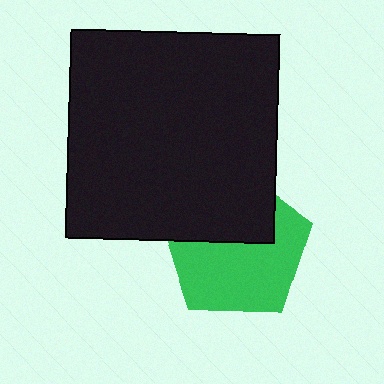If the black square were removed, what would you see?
You would see the complete green pentagon.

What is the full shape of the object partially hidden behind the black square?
The partially hidden object is a green pentagon.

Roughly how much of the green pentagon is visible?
About half of it is visible (roughly 61%).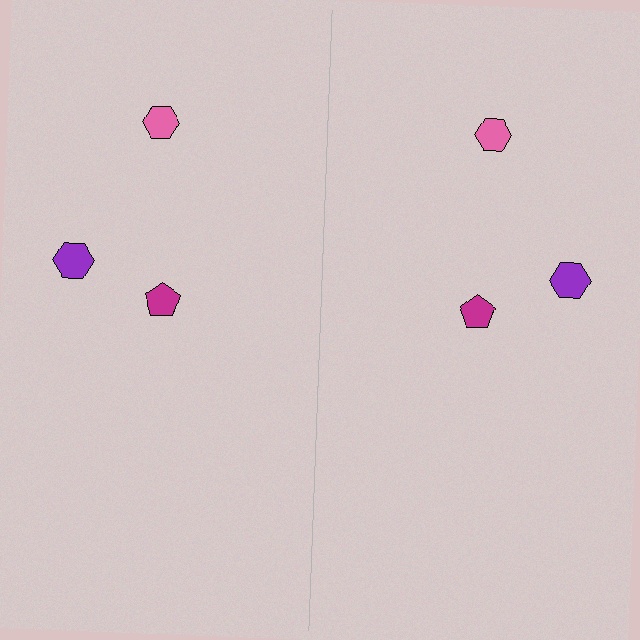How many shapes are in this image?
There are 6 shapes in this image.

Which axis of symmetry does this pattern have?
The pattern has a vertical axis of symmetry running through the center of the image.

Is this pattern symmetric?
Yes, this pattern has bilateral (reflection) symmetry.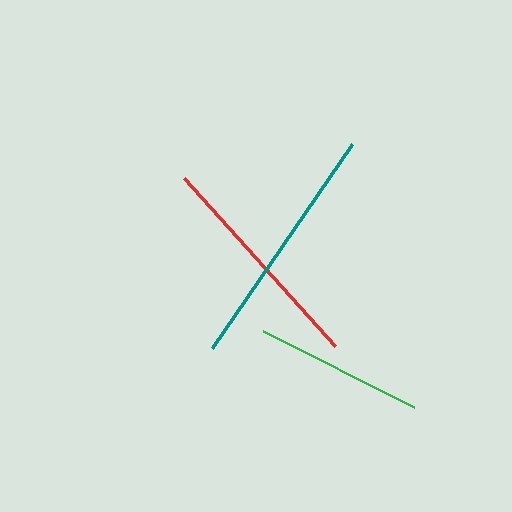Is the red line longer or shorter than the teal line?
The teal line is longer than the red line.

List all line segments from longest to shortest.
From longest to shortest: teal, red, green.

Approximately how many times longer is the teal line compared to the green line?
The teal line is approximately 1.5 times the length of the green line.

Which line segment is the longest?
The teal line is the longest at approximately 248 pixels.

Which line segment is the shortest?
The green line is the shortest at approximately 170 pixels.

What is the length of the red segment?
The red segment is approximately 226 pixels long.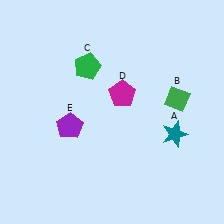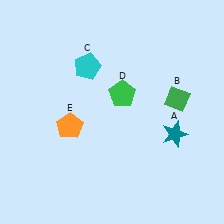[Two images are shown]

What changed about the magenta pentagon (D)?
In Image 1, D is magenta. In Image 2, it changed to green.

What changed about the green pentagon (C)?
In Image 1, C is green. In Image 2, it changed to cyan.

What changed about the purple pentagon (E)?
In Image 1, E is purple. In Image 2, it changed to orange.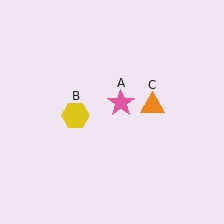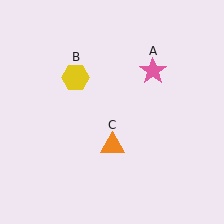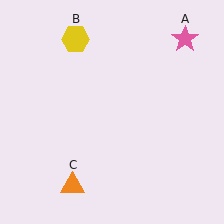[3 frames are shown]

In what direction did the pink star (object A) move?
The pink star (object A) moved up and to the right.